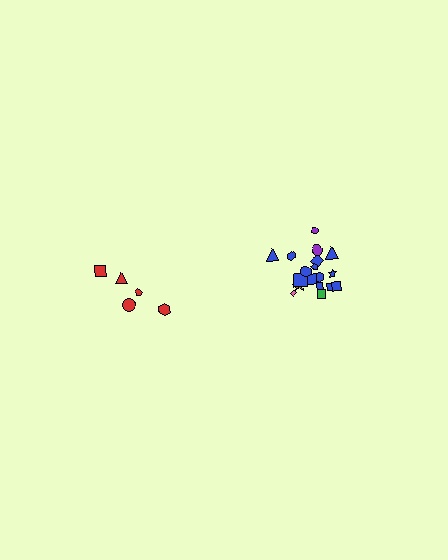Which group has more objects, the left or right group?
The right group.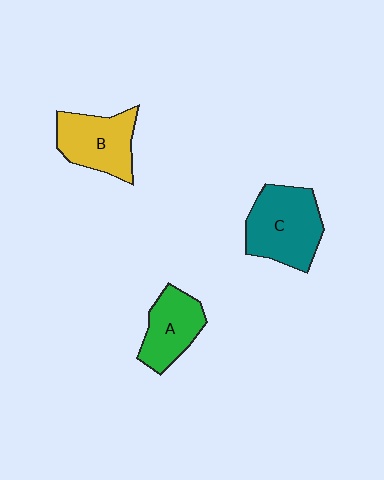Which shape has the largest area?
Shape C (teal).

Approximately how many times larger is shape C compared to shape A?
Approximately 1.4 times.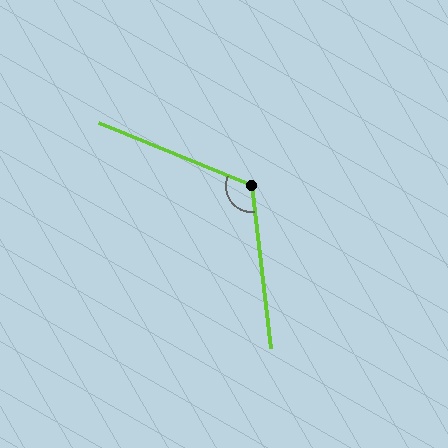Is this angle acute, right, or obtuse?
It is obtuse.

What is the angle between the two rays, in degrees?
Approximately 119 degrees.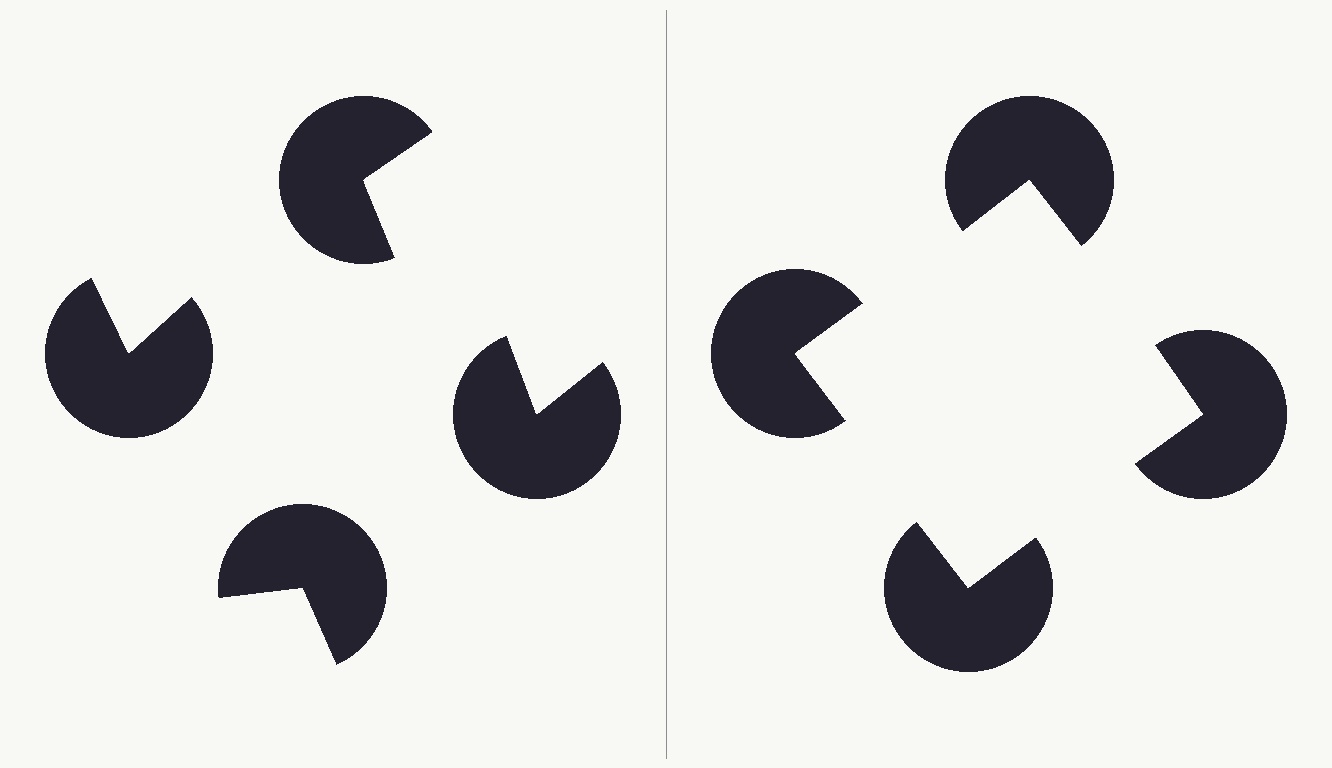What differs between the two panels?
The pac-man discs are positioned identically on both sides; only the wedge orientations differ. On the right they align to a square; on the left they are misaligned.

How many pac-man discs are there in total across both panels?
8 — 4 on each side.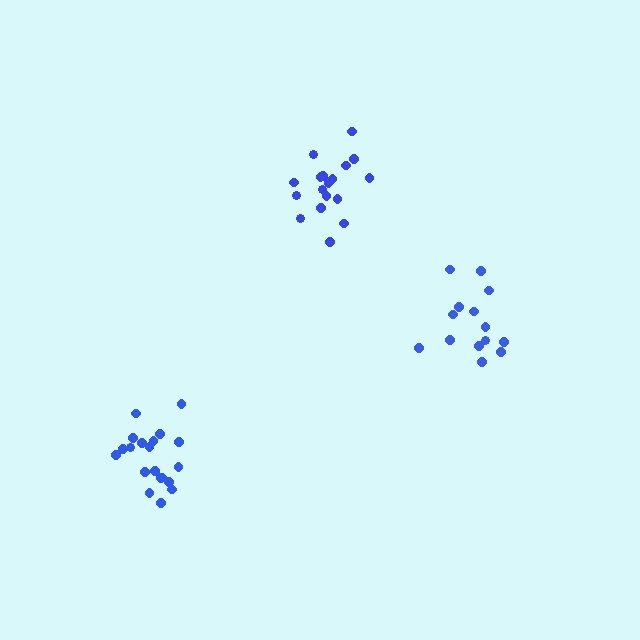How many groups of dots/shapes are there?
There are 3 groups.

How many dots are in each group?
Group 1: 20 dots, Group 2: 18 dots, Group 3: 14 dots (52 total).